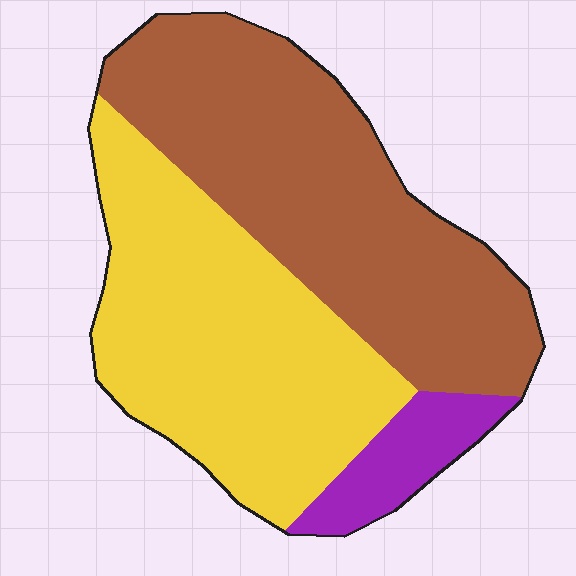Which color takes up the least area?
Purple, at roughly 10%.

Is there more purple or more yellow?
Yellow.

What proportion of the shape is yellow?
Yellow takes up about two fifths (2/5) of the shape.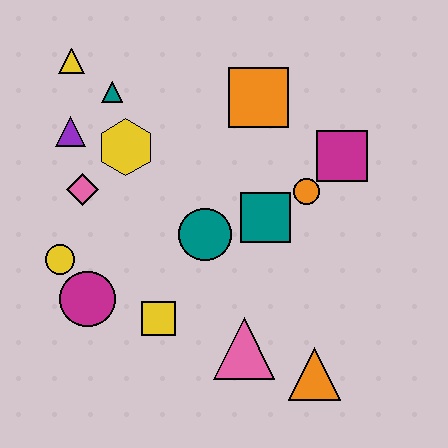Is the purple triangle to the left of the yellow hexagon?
Yes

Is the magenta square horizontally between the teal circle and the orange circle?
No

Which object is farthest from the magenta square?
The yellow circle is farthest from the magenta square.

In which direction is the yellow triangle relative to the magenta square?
The yellow triangle is to the left of the magenta square.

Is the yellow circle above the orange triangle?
Yes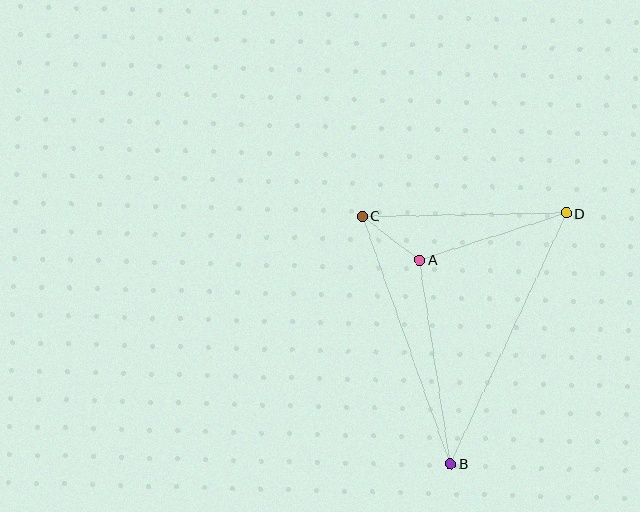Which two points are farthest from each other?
Points B and D are farthest from each other.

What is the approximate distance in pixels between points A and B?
The distance between A and B is approximately 206 pixels.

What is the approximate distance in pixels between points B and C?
The distance between B and C is approximately 263 pixels.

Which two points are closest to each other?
Points A and C are closest to each other.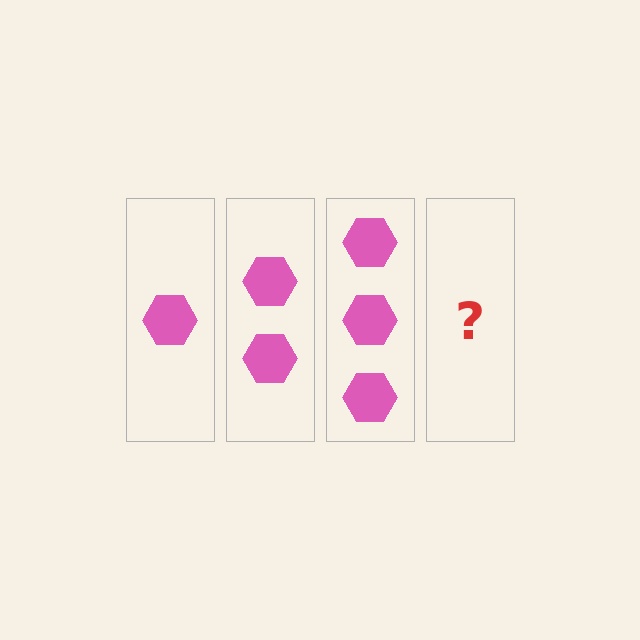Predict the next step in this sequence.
The next step is 4 hexagons.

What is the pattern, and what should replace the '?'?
The pattern is that each step adds one more hexagon. The '?' should be 4 hexagons.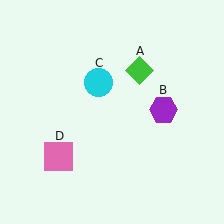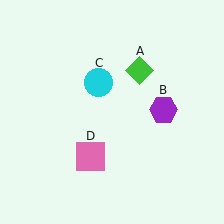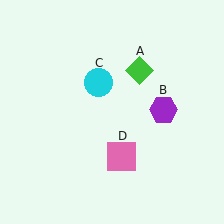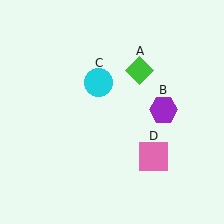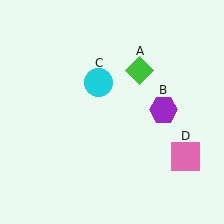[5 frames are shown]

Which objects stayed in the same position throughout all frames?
Green diamond (object A) and purple hexagon (object B) and cyan circle (object C) remained stationary.